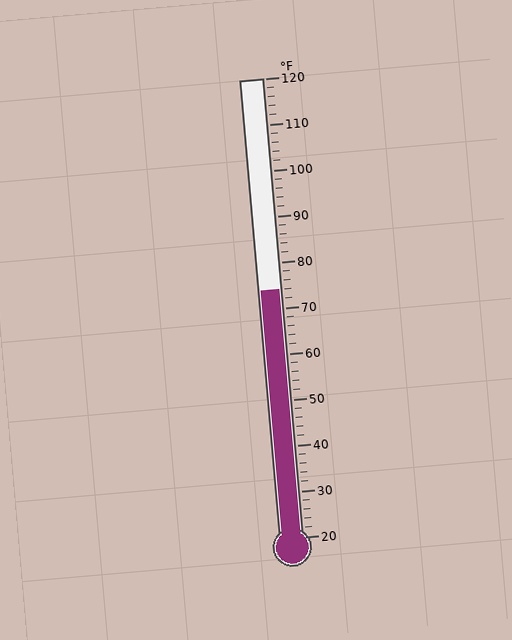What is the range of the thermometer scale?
The thermometer scale ranges from 20°F to 120°F.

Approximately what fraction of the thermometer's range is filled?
The thermometer is filled to approximately 55% of its range.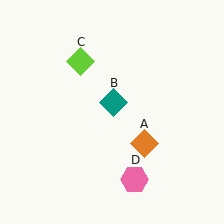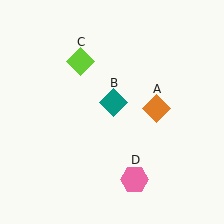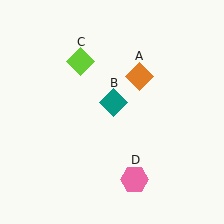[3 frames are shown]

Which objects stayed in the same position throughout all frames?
Teal diamond (object B) and lime diamond (object C) and pink hexagon (object D) remained stationary.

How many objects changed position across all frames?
1 object changed position: orange diamond (object A).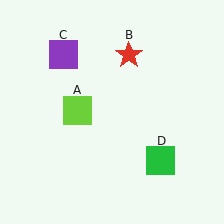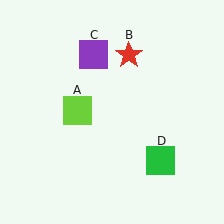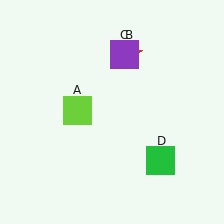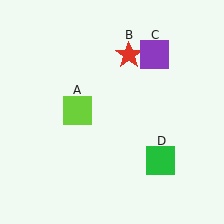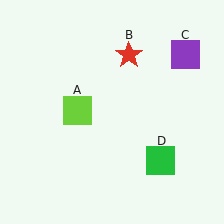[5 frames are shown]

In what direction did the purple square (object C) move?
The purple square (object C) moved right.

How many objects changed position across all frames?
1 object changed position: purple square (object C).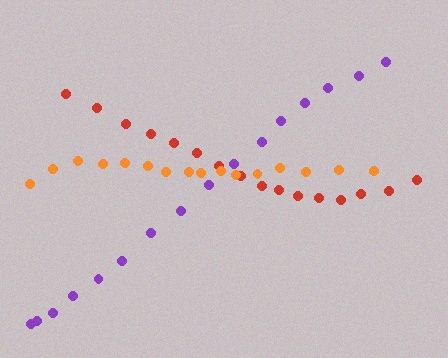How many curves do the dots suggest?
There are 3 distinct paths.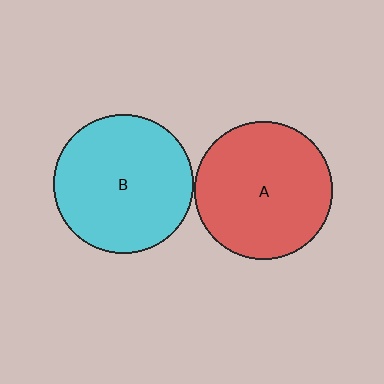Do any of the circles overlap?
No, none of the circles overlap.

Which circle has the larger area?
Circle B (cyan).